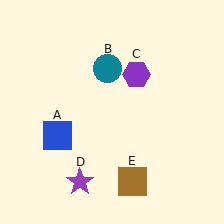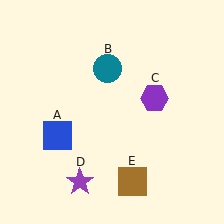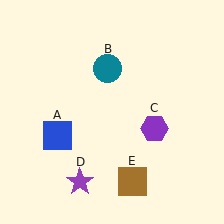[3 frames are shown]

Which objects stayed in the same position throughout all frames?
Blue square (object A) and teal circle (object B) and purple star (object D) and brown square (object E) remained stationary.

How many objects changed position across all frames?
1 object changed position: purple hexagon (object C).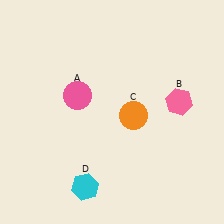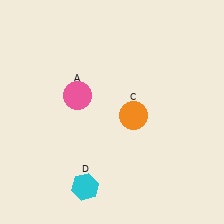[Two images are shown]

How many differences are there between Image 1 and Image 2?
There is 1 difference between the two images.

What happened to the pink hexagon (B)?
The pink hexagon (B) was removed in Image 2. It was in the top-right area of Image 1.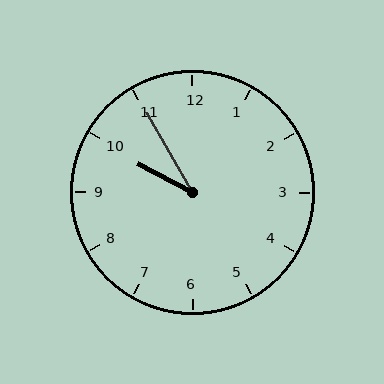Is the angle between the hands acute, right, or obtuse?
It is acute.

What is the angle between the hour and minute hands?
Approximately 32 degrees.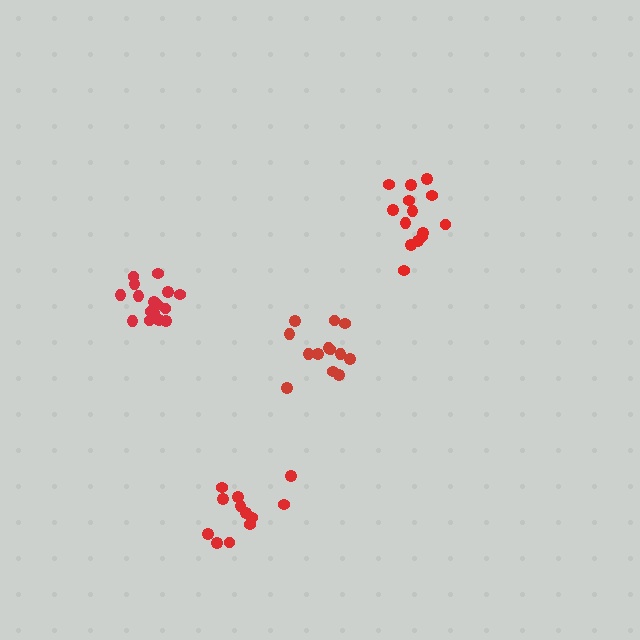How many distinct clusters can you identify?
There are 4 distinct clusters.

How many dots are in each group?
Group 1: 13 dots, Group 2: 12 dots, Group 3: 14 dots, Group 4: 16 dots (55 total).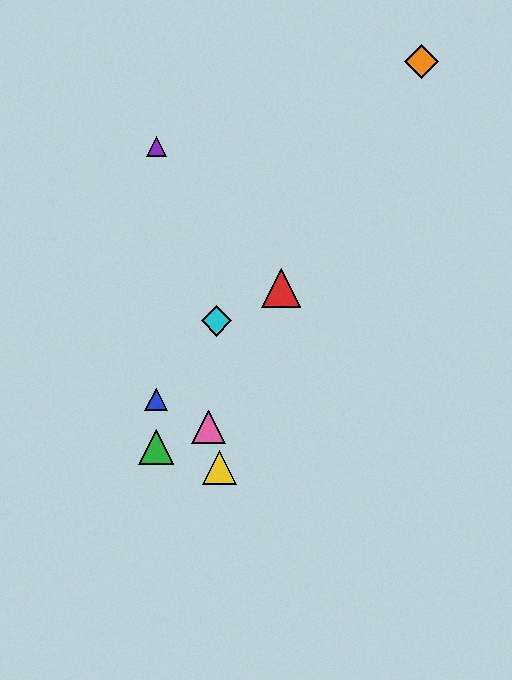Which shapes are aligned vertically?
The blue triangle, the green triangle, the purple triangle are aligned vertically.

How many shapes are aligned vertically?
3 shapes (the blue triangle, the green triangle, the purple triangle) are aligned vertically.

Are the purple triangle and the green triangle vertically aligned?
Yes, both are at x≈156.